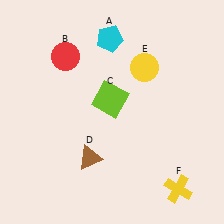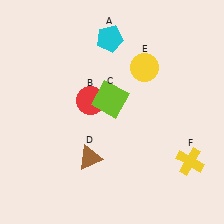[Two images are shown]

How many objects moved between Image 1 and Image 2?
2 objects moved between the two images.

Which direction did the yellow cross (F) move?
The yellow cross (F) moved up.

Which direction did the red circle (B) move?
The red circle (B) moved down.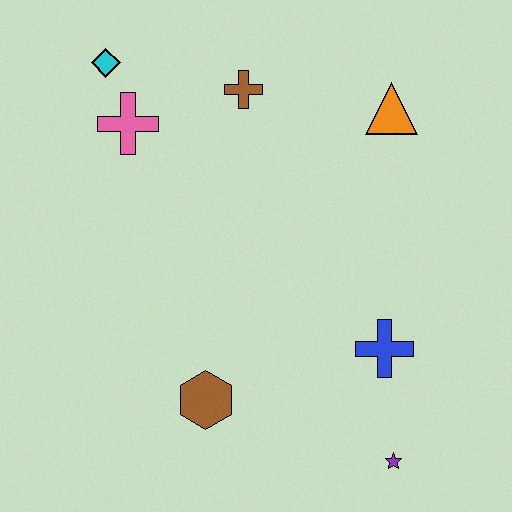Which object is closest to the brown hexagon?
The blue cross is closest to the brown hexagon.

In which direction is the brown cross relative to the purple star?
The brown cross is above the purple star.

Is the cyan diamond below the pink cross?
No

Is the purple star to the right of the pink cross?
Yes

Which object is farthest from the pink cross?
The purple star is farthest from the pink cross.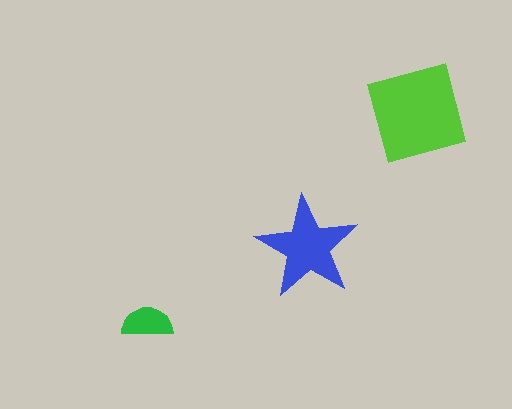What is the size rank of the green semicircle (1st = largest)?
3rd.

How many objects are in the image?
There are 3 objects in the image.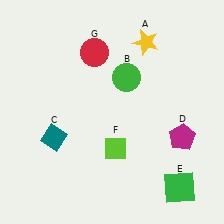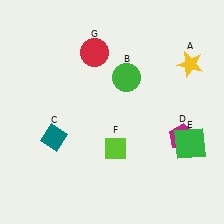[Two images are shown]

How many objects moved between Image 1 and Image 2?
2 objects moved between the two images.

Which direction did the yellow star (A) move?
The yellow star (A) moved right.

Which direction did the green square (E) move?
The green square (E) moved up.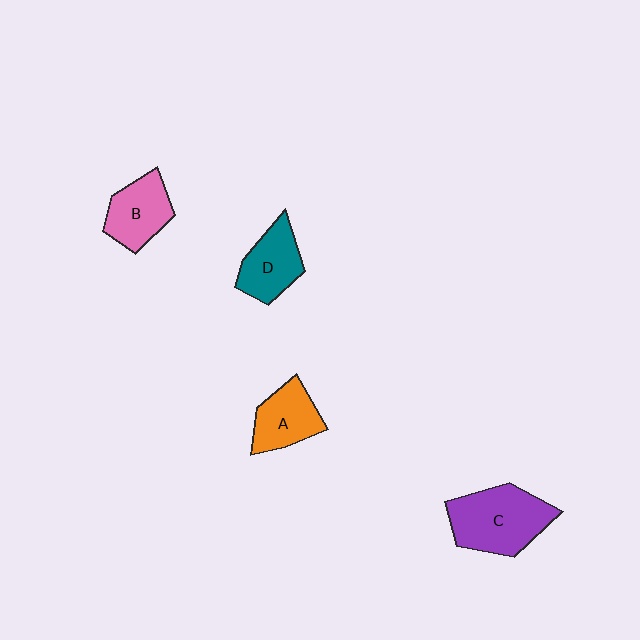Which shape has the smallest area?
Shape A (orange).